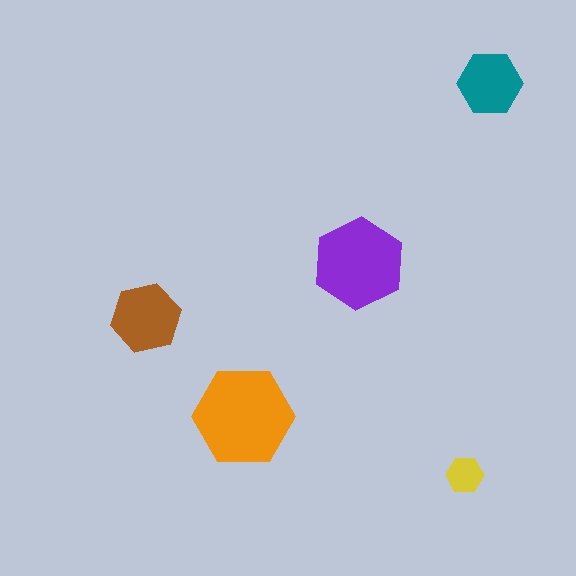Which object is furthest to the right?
The teal hexagon is rightmost.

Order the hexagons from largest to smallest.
the orange one, the purple one, the brown one, the teal one, the yellow one.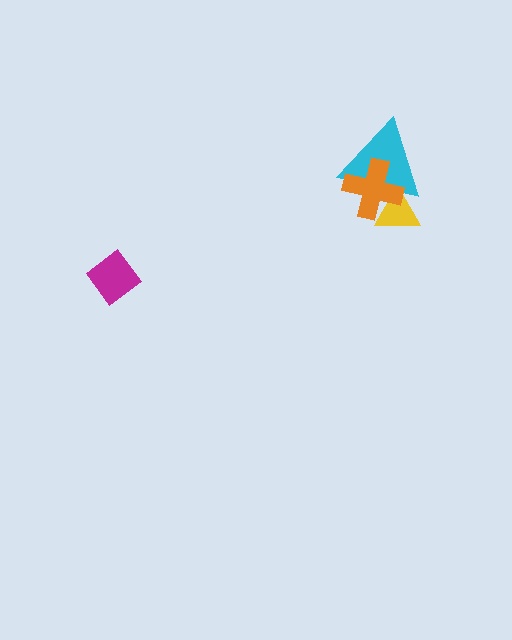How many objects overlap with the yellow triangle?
2 objects overlap with the yellow triangle.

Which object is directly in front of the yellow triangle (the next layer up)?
The cyan triangle is directly in front of the yellow triangle.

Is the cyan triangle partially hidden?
Yes, it is partially covered by another shape.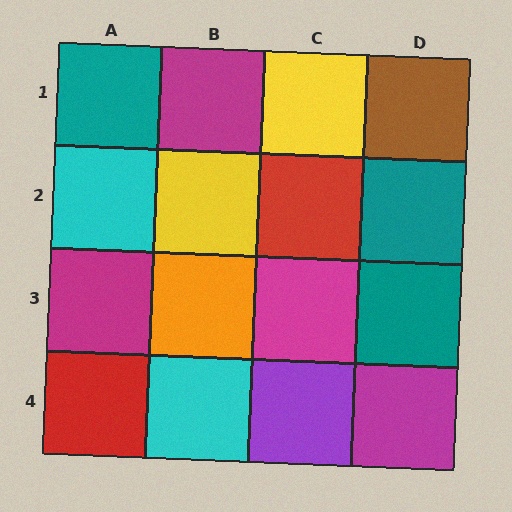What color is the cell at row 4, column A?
Red.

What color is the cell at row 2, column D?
Teal.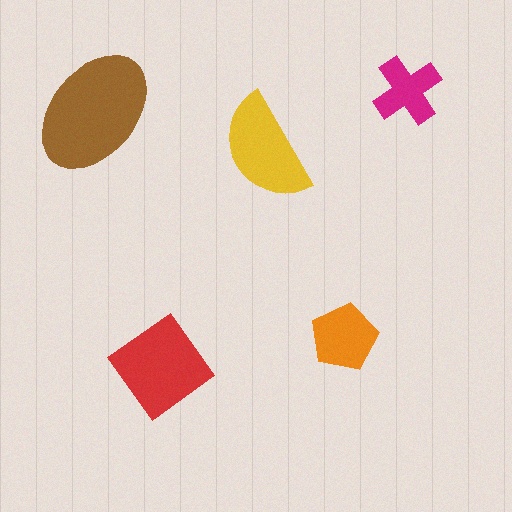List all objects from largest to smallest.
The brown ellipse, the red diamond, the yellow semicircle, the orange pentagon, the magenta cross.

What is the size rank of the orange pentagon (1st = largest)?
4th.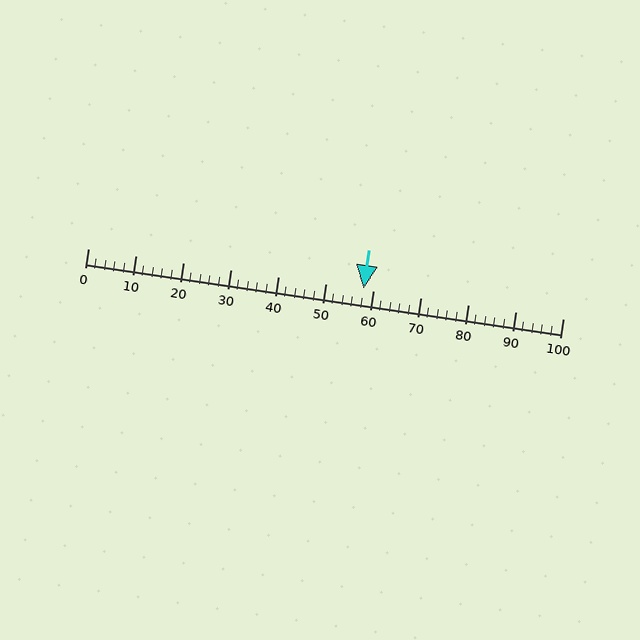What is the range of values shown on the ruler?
The ruler shows values from 0 to 100.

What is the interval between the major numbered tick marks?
The major tick marks are spaced 10 units apart.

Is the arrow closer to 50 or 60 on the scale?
The arrow is closer to 60.